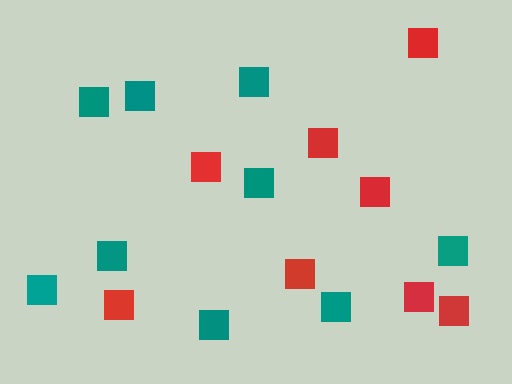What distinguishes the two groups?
There are 2 groups: one group of red squares (8) and one group of teal squares (9).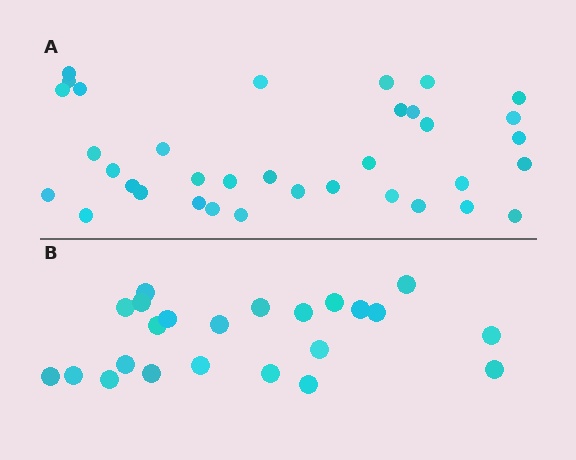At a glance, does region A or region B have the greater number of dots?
Region A (the top region) has more dots.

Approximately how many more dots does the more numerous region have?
Region A has roughly 12 or so more dots than region B.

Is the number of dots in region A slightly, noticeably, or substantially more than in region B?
Region A has substantially more. The ratio is roughly 1.5 to 1.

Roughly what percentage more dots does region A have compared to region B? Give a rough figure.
About 50% more.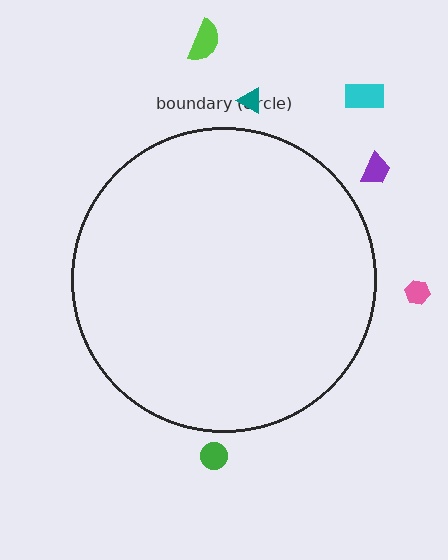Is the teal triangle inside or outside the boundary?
Outside.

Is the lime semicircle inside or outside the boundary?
Outside.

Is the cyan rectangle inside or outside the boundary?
Outside.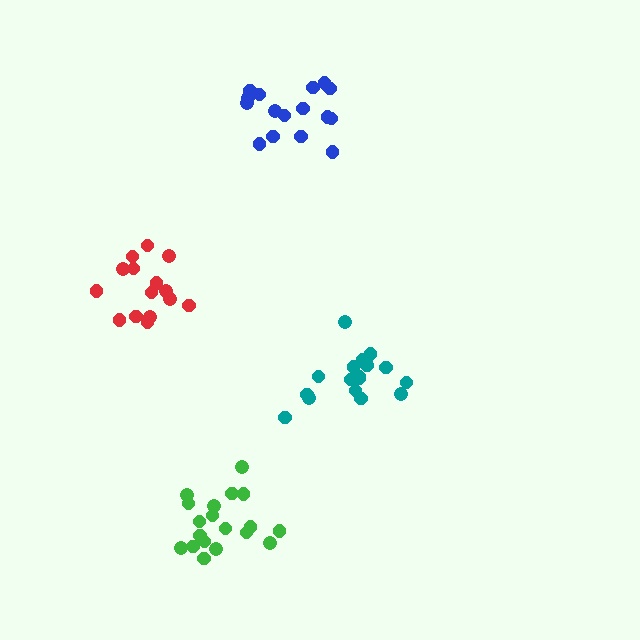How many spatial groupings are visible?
There are 4 spatial groupings.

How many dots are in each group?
Group 1: 18 dots, Group 2: 19 dots, Group 3: 15 dots, Group 4: 16 dots (68 total).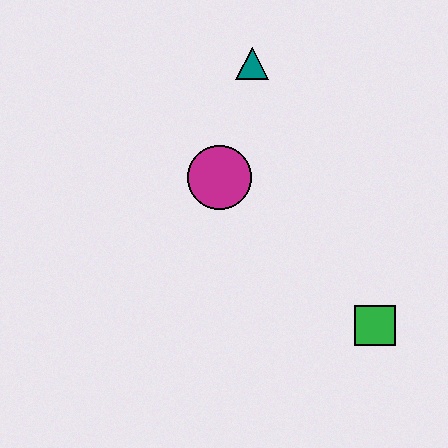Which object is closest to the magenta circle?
The teal triangle is closest to the magenta circle.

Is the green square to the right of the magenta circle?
Yes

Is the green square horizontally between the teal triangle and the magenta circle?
No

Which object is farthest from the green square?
The teal triangle is farthest from the green square.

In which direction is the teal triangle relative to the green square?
The teal triangle is above the green square.